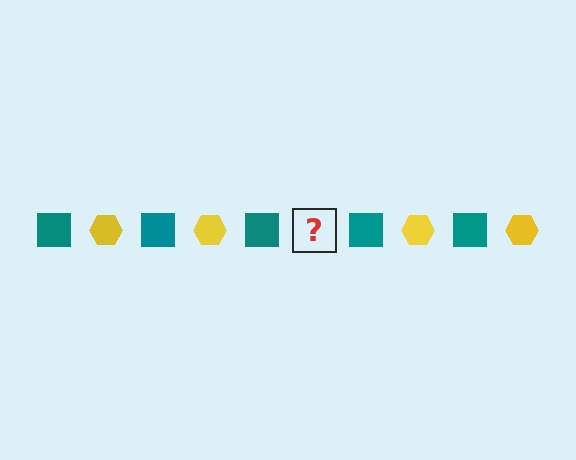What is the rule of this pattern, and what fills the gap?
The rule is that the pattern alternates between teal square and yellow hexagon. The gap should be filled with a yellow hexagon.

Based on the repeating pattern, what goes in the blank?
The blank should be a yellow hexagon.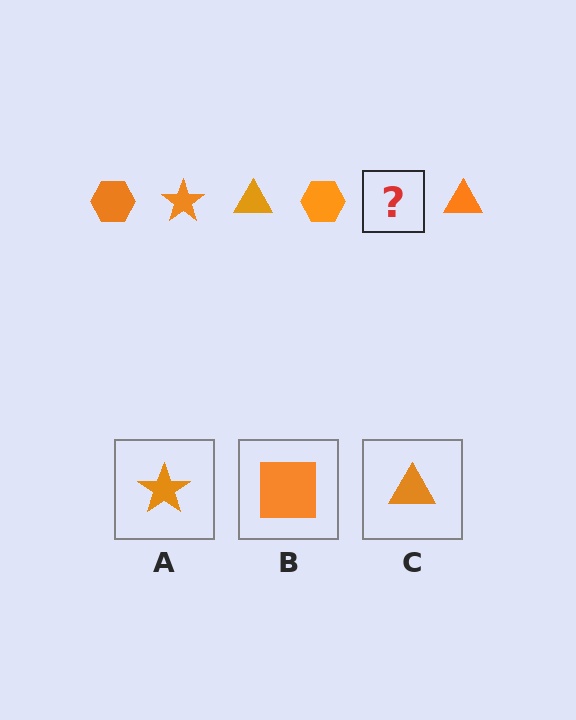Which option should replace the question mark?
Option A.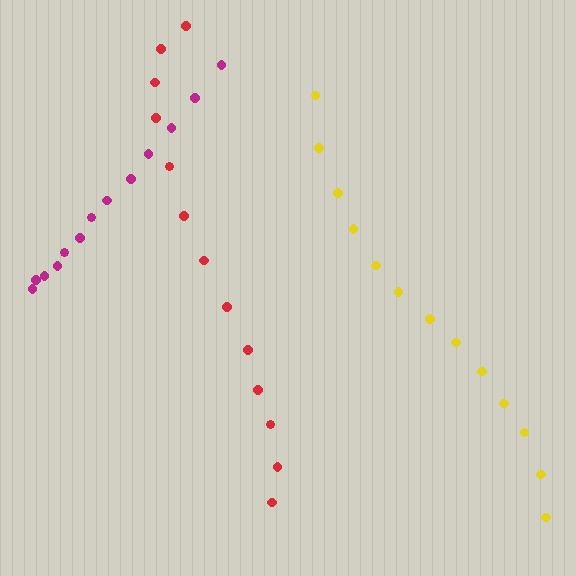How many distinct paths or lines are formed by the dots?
There are 3 distinct paths.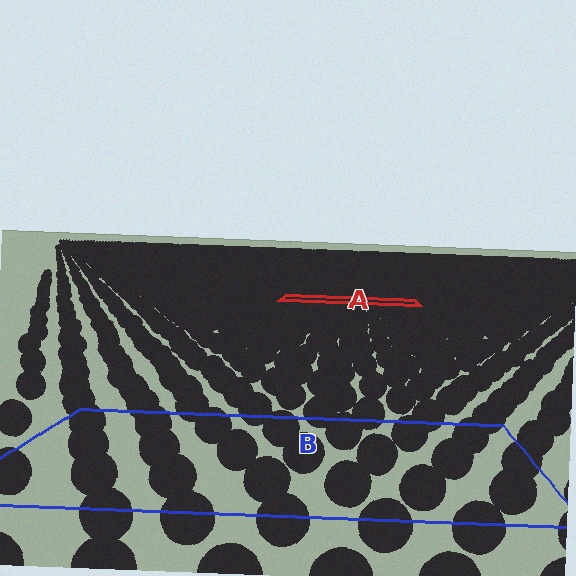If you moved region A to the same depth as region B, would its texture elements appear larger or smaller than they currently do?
They would appear larger. At a closer depth, the same texture elements are projected at a bigger on-screen size.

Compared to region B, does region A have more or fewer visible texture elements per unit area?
Region A has more texture elements per unit area — they are packed more densely because it is farther away.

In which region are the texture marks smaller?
The texture marks are smaller in region A, because it is farther away.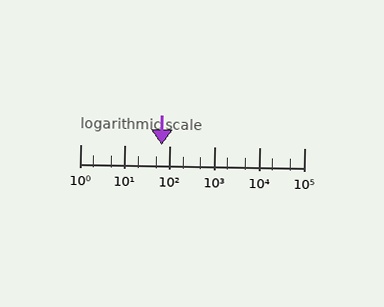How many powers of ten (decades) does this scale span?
The scale spans 5 decades, from 1 to 100000.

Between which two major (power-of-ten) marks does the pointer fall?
The pointer is between 10 and 100.